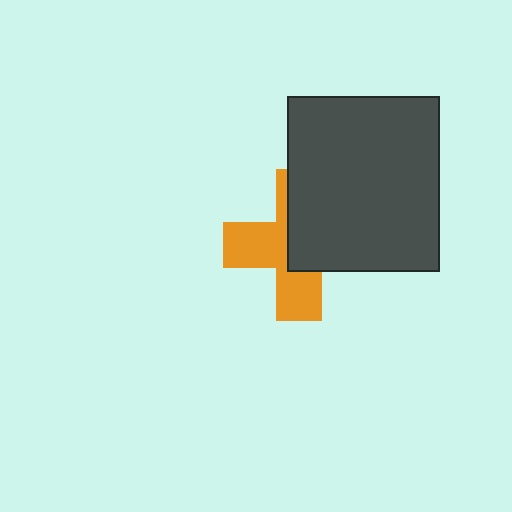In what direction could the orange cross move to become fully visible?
The orange cross could move toward the lower-left. That would shift it out from behind the dark gray rectangle entirely.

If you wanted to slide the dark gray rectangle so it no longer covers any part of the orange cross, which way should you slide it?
Slide it toward the upper-right — that is the most direct way to separate the two shapes.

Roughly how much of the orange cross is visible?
About half of it is visible (roughly 50%).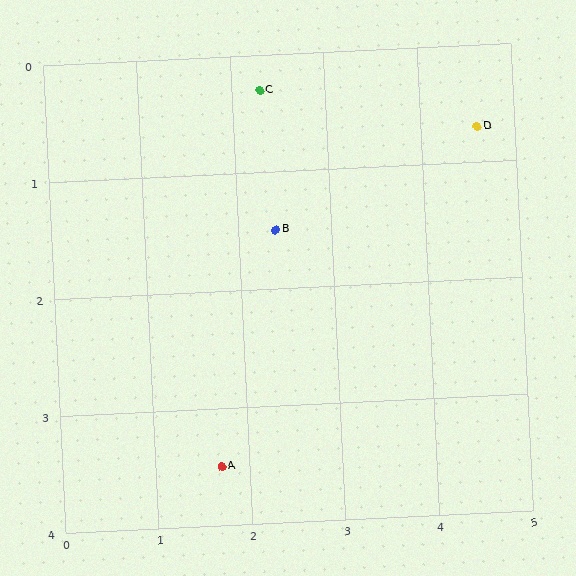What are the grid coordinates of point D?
Point D is at approximately (4.6, 0.7).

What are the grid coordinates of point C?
Point C is at approximately (2.3, 0.3).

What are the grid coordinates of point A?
Point A is at approximately (1.7, 3.5).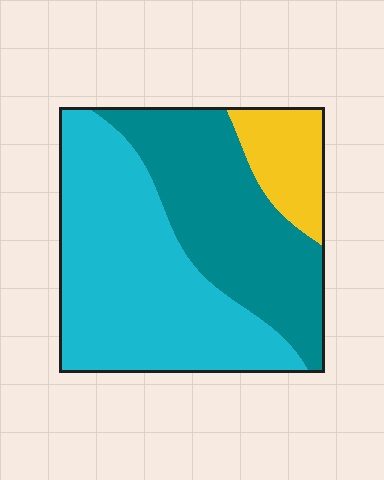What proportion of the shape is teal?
Teal takes up between a quarter and a half of the shape.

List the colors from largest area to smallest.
From largest to smallest: cyan, teal, yellow.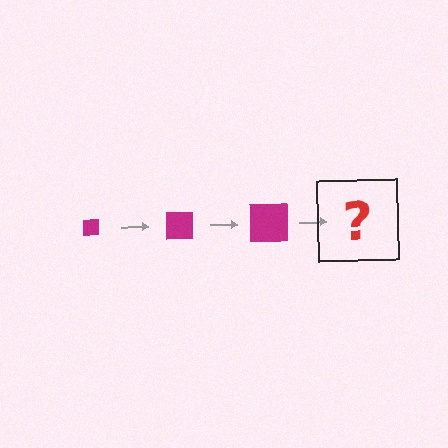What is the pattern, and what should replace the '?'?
The pattern is that the square gets progressively larger each step. The '?' should be a magenta square, larger than the previous one.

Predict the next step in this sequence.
The next step is a magenta square, larger than the previous one.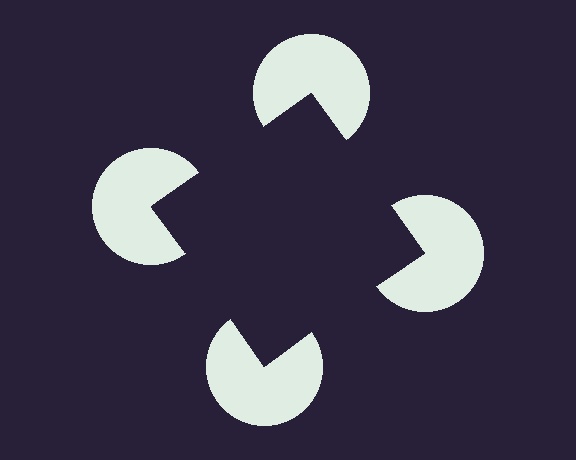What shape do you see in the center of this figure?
An illusory square — its edges are inferred from the aligned wedge cuts in the pac-man discs, not physically drawn.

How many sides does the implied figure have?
4 sides.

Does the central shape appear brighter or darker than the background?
It typically appears slightly darker than the background, even though no actual brightness change is drawn.